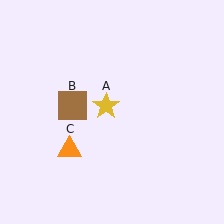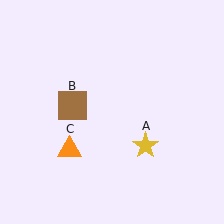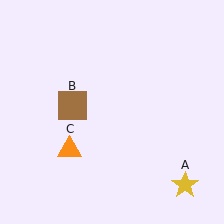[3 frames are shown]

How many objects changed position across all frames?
1 object changed position: yellow star (object A).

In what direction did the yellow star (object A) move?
The yellow star (object A) moved down and to the right.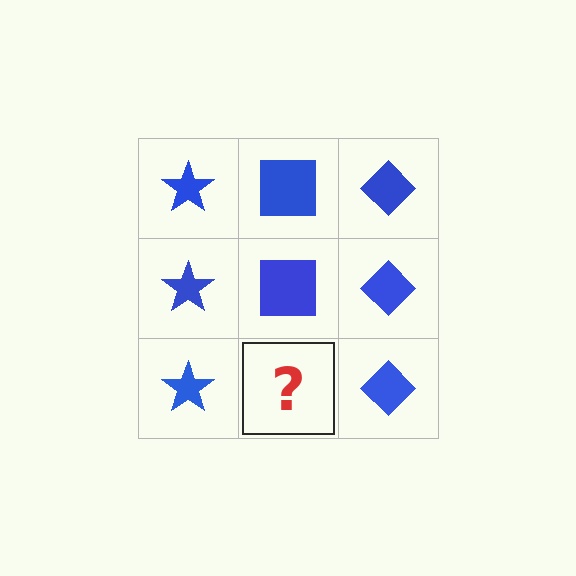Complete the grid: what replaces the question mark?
The question mark should be replaced with a blue square.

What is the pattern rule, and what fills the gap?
The rule is that each column has a consistent shape. The gap should be filled with a blue square.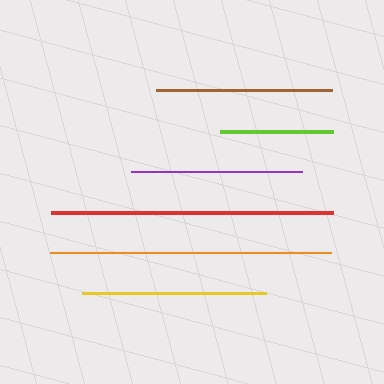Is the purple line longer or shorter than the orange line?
The orange line is longer than the purple line.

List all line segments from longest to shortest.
From longest to shortest: red, orange, yellow, brown, purple, lime.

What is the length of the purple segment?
The purple segment is approximately 171 pixels long.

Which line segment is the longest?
The red line is the longest at approximately 282 pixels.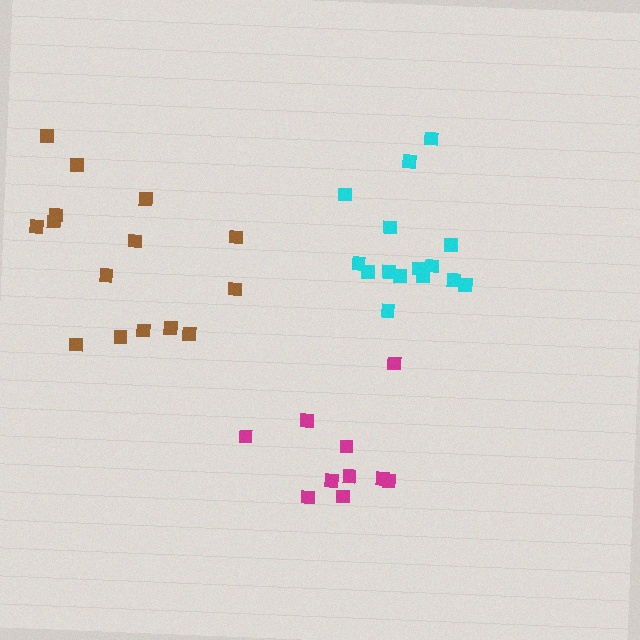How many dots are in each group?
Group 1: 15 dots, Group 2: 15 dots, Group 3: 10 dots (40 total).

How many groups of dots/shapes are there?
There are 3 groups.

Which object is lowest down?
The magenta cluster is bottommost.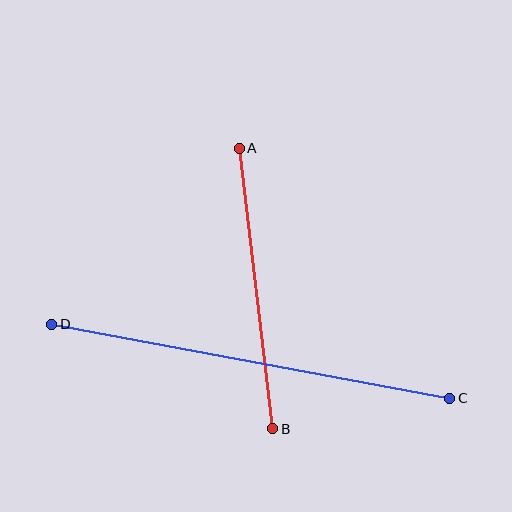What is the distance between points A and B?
The distance is approximately 282 pixels.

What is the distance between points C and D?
The distance is approximately 405 pixels.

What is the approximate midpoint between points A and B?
The midpoint is at approximately (256, 288) pixels.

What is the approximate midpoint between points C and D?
The midpoint is at approximately (251, 361) pixels.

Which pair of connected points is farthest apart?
Points C and D are farthest apart.